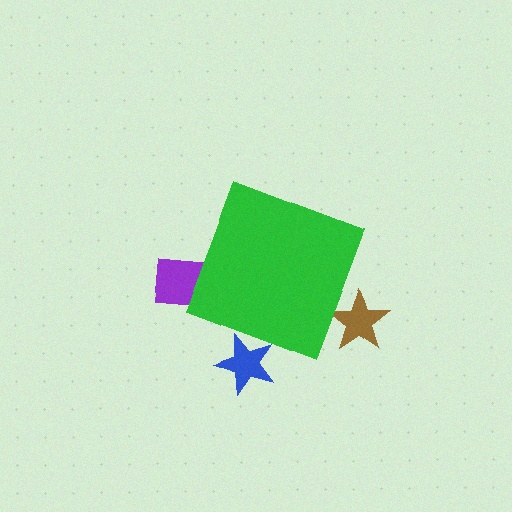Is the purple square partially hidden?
Yes, the purple square is partially hidden behind the green diamond.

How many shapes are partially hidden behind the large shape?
3 shapes are partially hidden.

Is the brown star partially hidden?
Yes, the brown star is partially hidden behind the green diamond.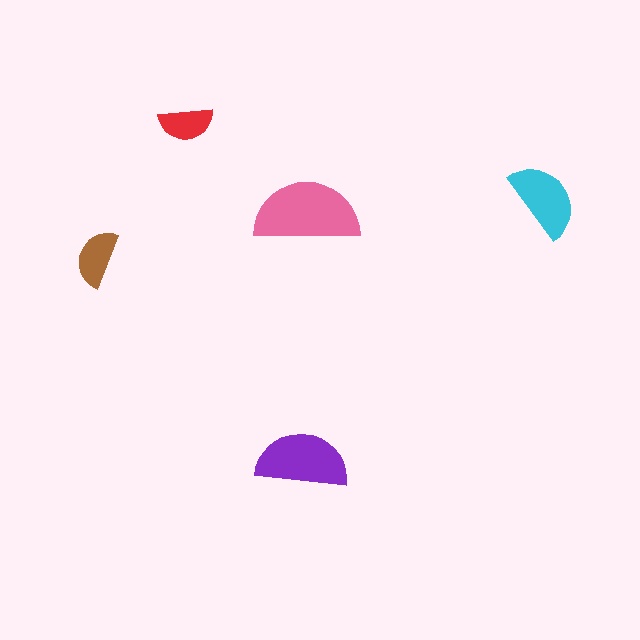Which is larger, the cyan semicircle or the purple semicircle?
The purple one.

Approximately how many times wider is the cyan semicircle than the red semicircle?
About 1.5 times wider.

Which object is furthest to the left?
The brown semicircle is leftmost.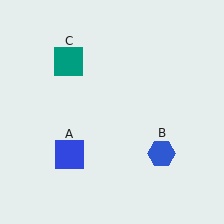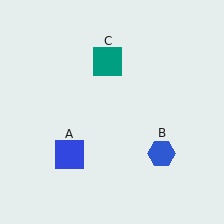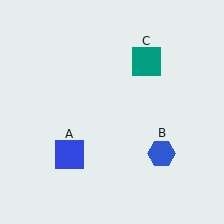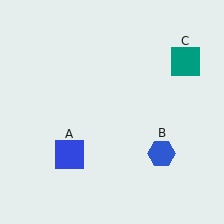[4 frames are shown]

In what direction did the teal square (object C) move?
The teal square (object C) moved right.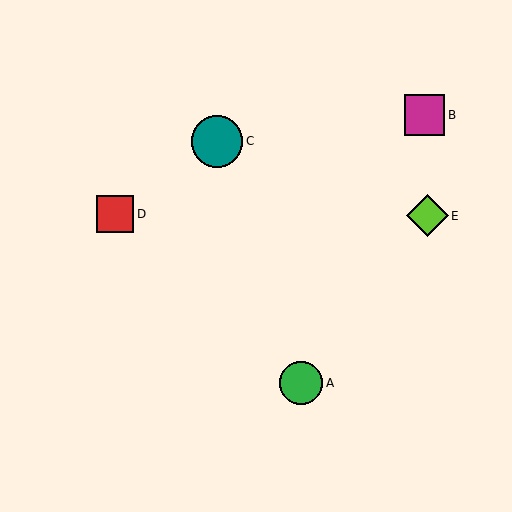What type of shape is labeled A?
Shape A is a green circle.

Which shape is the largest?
The teal circle (labeled C) is the largest.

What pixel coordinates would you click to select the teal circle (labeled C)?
Click at (217, 141) to select the teal circle C.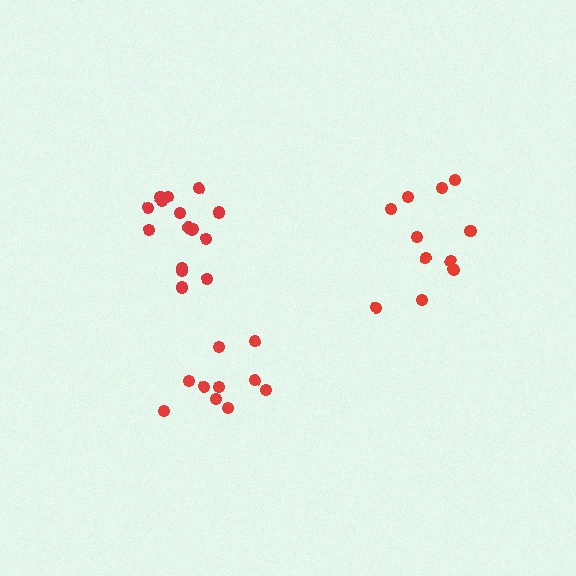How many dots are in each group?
Group 1: 16 dots, Group 2: 10 dots, Group 3: 12 dots (38 total).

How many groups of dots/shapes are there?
There are 3 groups.